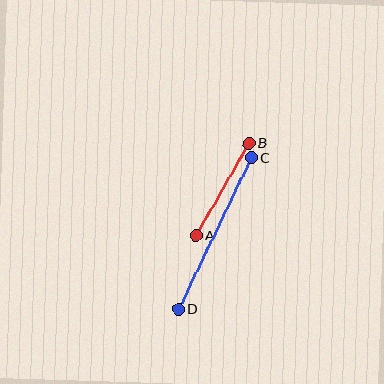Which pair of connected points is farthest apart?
Points C and D are farthest apart.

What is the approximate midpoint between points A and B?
The midpoint is at approximately (222, 189) pixels.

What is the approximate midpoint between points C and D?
The midpoint is at approximately (215, 233) pixels.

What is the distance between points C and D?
The distance is approximately 168 pixels.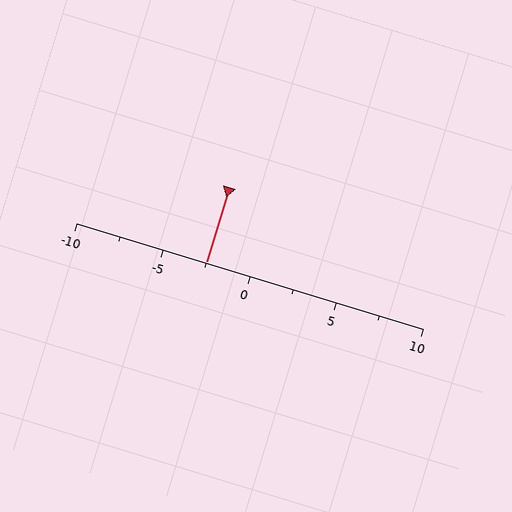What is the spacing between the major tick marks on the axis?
The major ticks are spaced 5 apart.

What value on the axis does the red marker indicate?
The marker indicates approximately -2.5.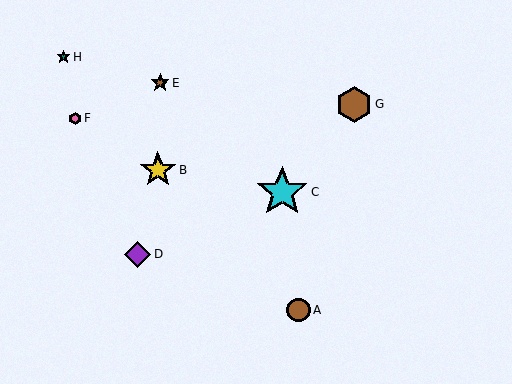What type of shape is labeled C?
Shape C is a cyan star.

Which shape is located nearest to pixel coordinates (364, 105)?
The brown hexagon (labeled G) at (354, 104) is nearest to that location.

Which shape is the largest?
The cyan star (labeled C) is the largest.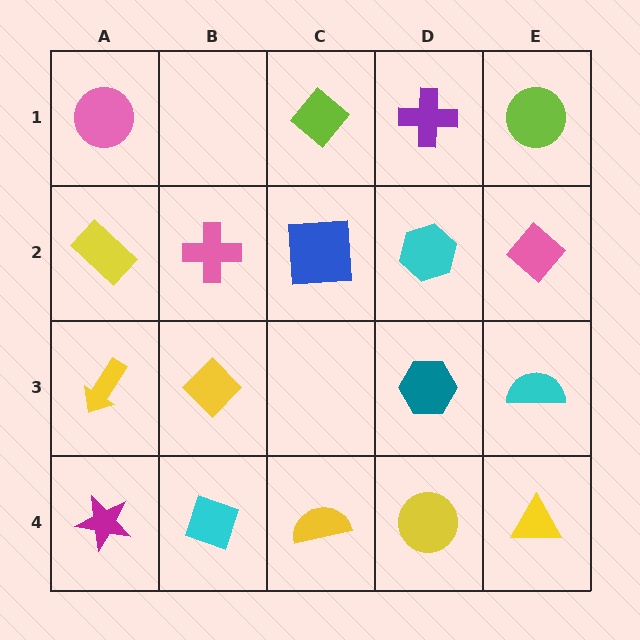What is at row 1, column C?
A lime diamond.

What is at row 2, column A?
A yellow rectangle.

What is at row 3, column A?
A yellow arrow.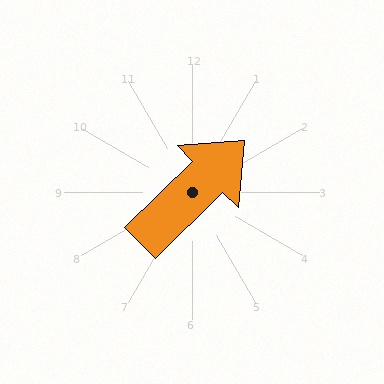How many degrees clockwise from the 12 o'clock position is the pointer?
Approximately 46 degrees.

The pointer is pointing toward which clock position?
Roughly 2 o'clock.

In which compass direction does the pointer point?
Northeast.